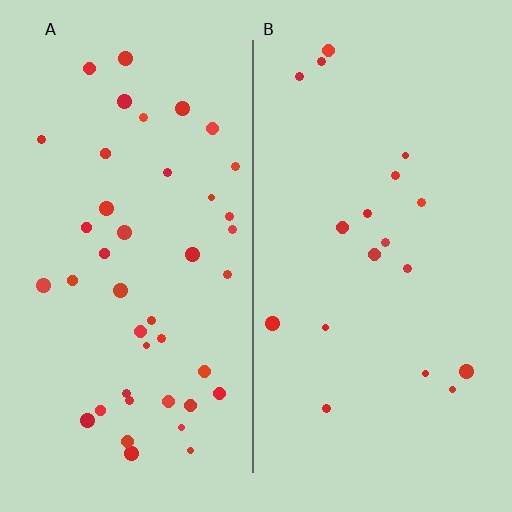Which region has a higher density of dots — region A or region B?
A (the left).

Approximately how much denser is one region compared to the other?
Approximately 2.3× — region A over region B.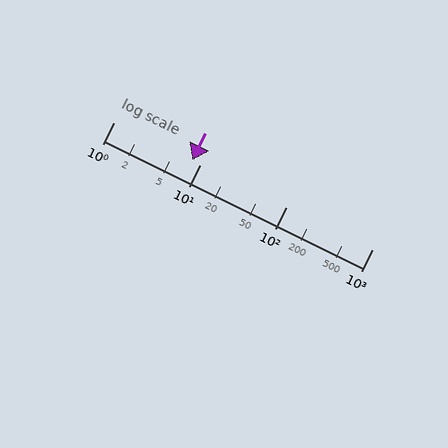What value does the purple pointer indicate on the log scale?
The pointer indicates approximately 8.2.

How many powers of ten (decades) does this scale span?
The scale spans 3 decades, from 1 to 1000.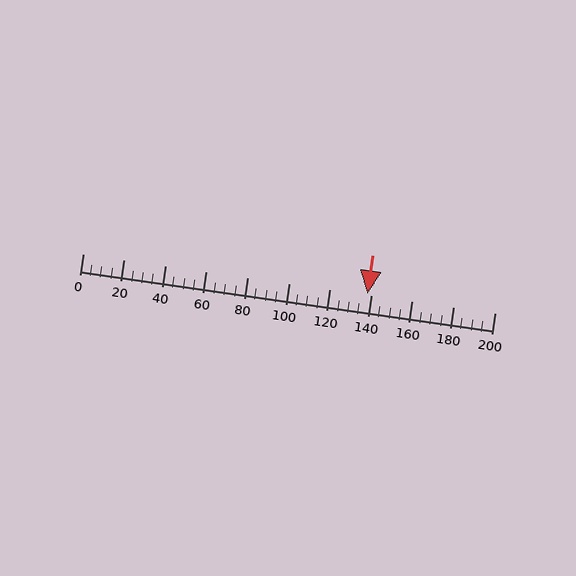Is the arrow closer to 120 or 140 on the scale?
The arrow is closer to 140.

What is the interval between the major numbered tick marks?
The major tick marks are spaced 20 units apart.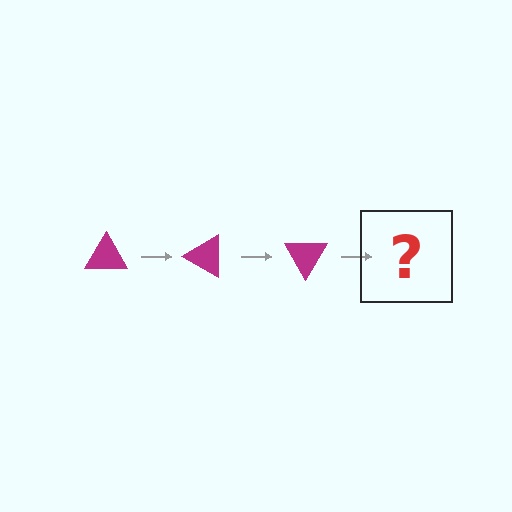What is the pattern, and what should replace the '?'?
The pattern is that the triangle rotates 30 degrees each step. The '?' should be a magenta triangle rotated 90 degrees.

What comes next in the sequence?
The next element should be a magenta triangle rotated 90 degrees.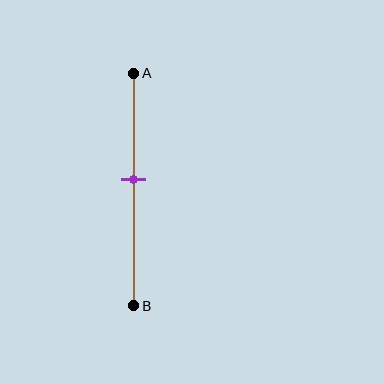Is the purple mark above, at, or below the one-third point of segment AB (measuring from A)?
The purple mark is below the one-third point of segment AB.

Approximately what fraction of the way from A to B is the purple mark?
The purple mark is approximately 45% of the way from A to B.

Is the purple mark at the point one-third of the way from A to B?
No, the mark is at about 45% from A, not at the 33% one-third point.